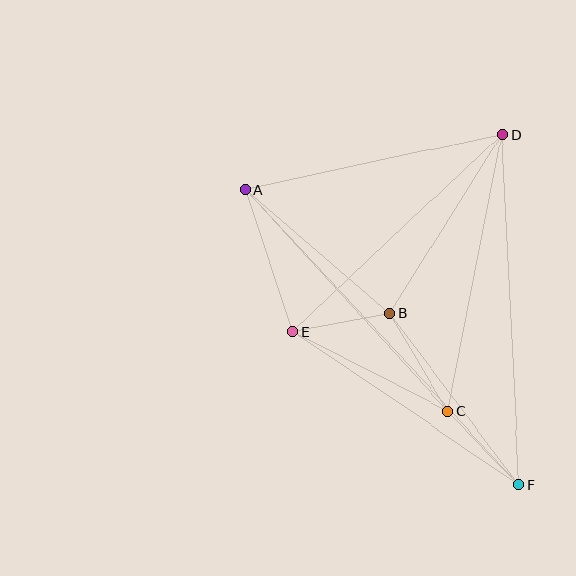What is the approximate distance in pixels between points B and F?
The distance between B and F is approximately 214 pixels.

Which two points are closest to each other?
Points B and E are closest to each other.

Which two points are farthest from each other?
Points A and F are farthest from each other.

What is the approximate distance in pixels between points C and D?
The distance between C and D is approximately 282 pixels.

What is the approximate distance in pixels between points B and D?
The distance between B and D is approximately 212 pixels.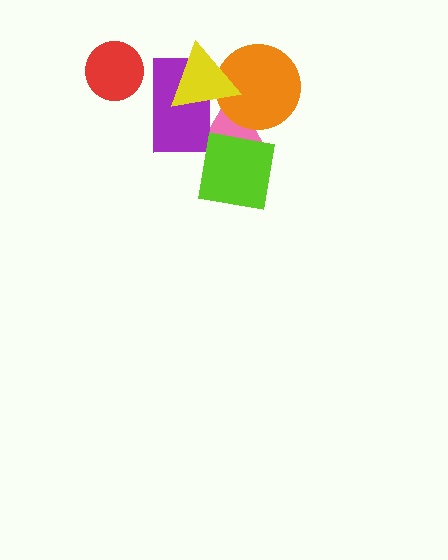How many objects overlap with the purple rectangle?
3 objects overlap with the purple rectangle.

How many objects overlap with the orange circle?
3 objects overlap with the orange circle.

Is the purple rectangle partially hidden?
Yes, it is partially covered by another shape.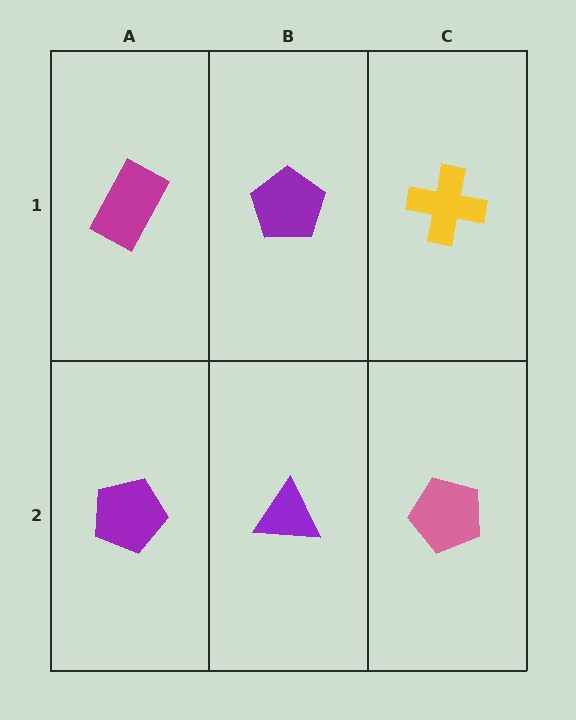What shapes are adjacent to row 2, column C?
A yellow cross (row 1, column C), a purple triangle (row 2, column B).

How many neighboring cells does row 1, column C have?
2.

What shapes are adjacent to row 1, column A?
A purple pentagon (row 2, column A), a purple pentagon (row 1, column B).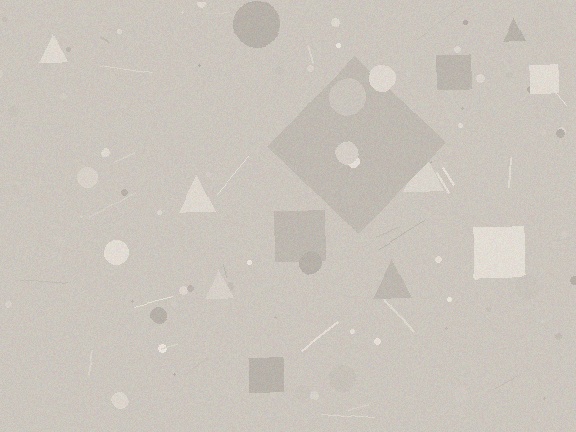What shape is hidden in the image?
A diamond is hidden in the image.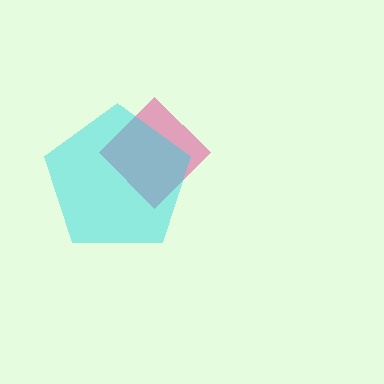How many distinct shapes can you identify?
There are 2 distinct shapes: a pink diamond, a cyan pentagon.